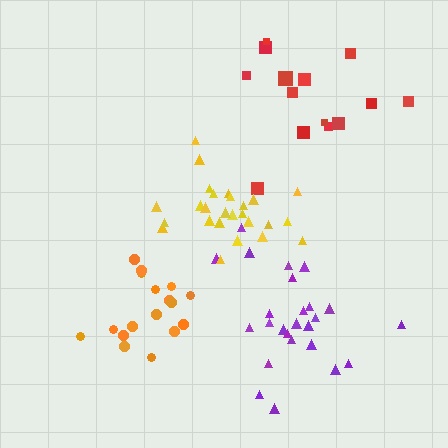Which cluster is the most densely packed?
Yellow.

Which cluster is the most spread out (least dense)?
Red.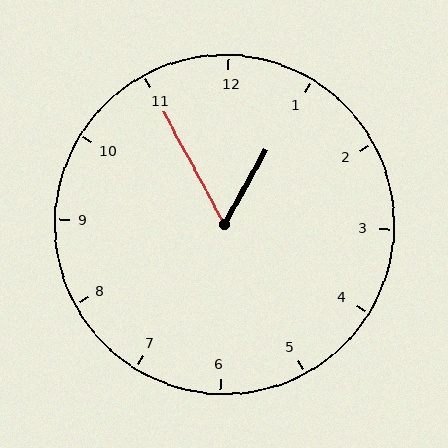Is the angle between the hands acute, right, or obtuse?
It is acute.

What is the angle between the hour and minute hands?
Approximately 58 degrees.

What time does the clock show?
12:55.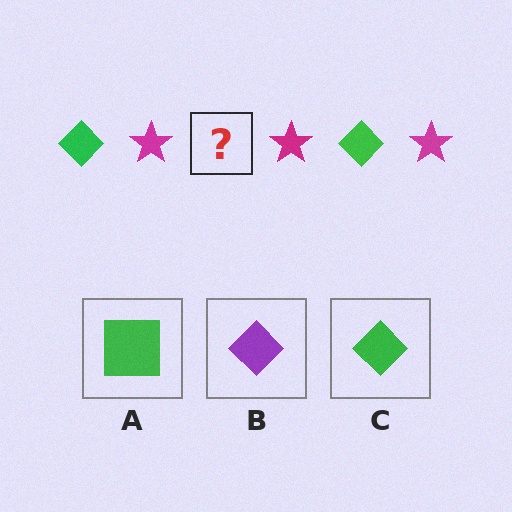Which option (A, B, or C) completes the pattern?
C.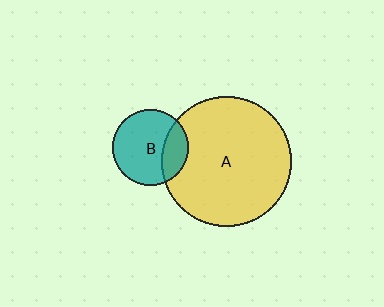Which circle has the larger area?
Circle A (yellow).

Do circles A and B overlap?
Yes.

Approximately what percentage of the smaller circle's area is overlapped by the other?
Approximately 25%.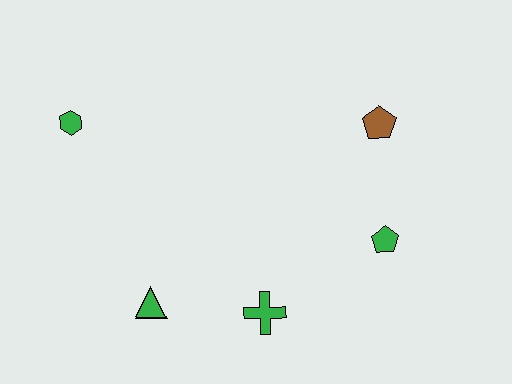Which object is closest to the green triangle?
The green cross is closest to the green triangle.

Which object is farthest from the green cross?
The green hexagon is farthest from the green cross.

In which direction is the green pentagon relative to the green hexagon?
The green pentagon is to the right of the green hexagon.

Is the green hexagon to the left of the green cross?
Yes